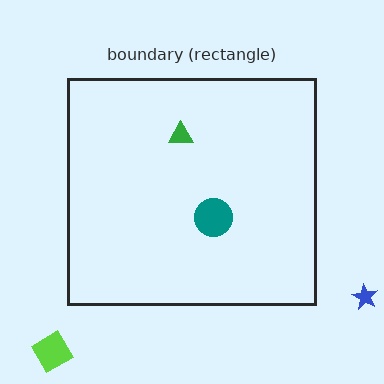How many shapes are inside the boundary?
2 inside, 2 outside.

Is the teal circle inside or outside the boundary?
Inside.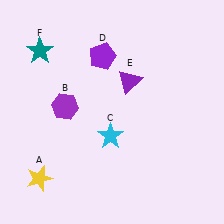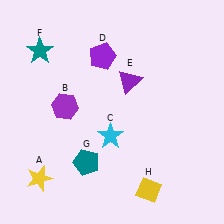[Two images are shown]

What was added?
A teal pentagon (G), a yellow diamond (H) were added in Image 2.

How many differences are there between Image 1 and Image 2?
There are 2 differences between the two images.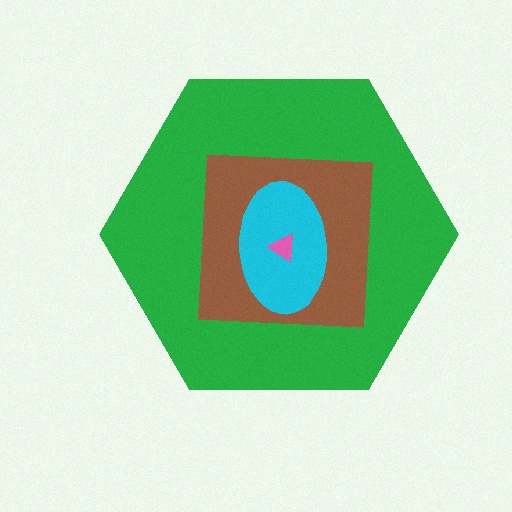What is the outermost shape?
The green hexagon.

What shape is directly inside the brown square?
The cyan ellipse.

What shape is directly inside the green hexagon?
The brown square.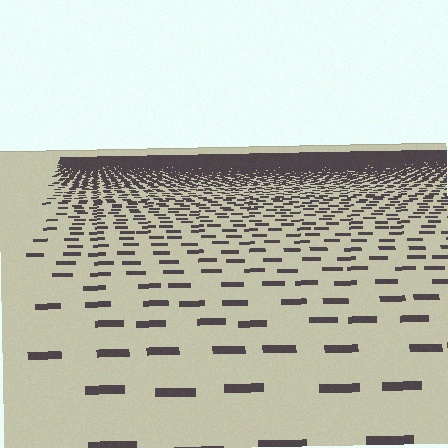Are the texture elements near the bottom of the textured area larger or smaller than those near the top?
Larger. Near the bottom, elements are closer to the viewer and appear at a bigger on-screen size.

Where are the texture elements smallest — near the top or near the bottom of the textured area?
Near the top.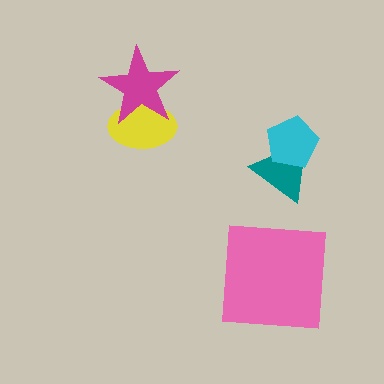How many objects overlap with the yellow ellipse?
1 object overlaps with the yellow ellipse.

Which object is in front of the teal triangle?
The cyan pentagon is in front of the teal triangle.